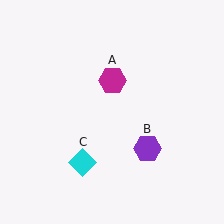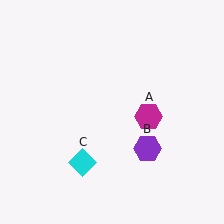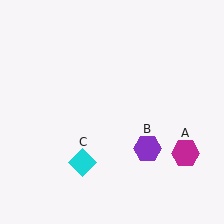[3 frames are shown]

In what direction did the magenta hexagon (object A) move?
The magenta hexagon (object A) moved down and to the right.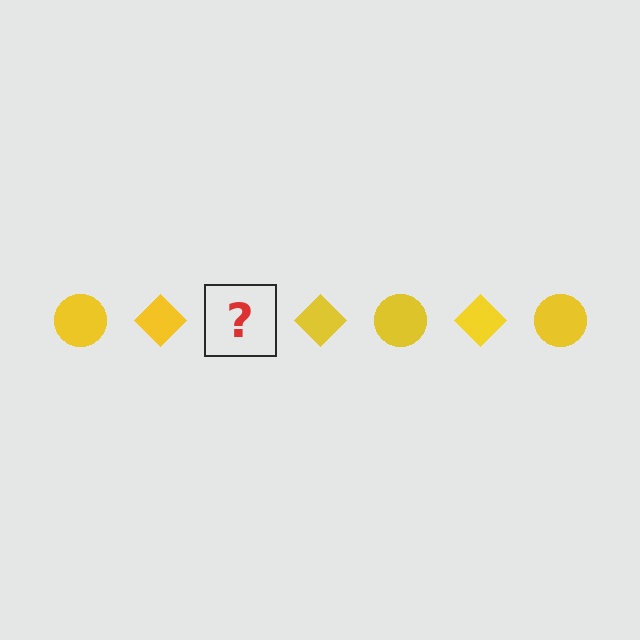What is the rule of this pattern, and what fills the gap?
The rule is that the pattern cycles through circle, diamond shapes in yellow. The gap should be filled with a yellow circle.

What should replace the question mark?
The question mark should be replaced with a yellow circle.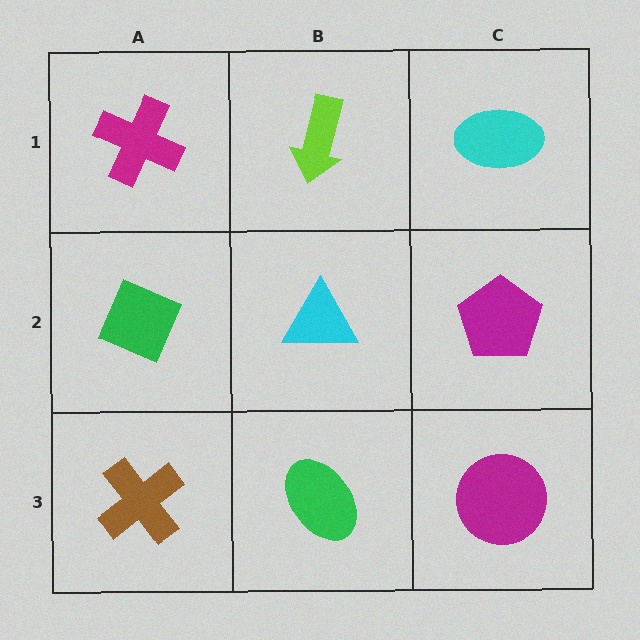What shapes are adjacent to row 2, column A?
A magenta cross (row 1, column A), a brown cross (row 3, column A), a cyan triangle (row 2, column B).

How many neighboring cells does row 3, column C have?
2.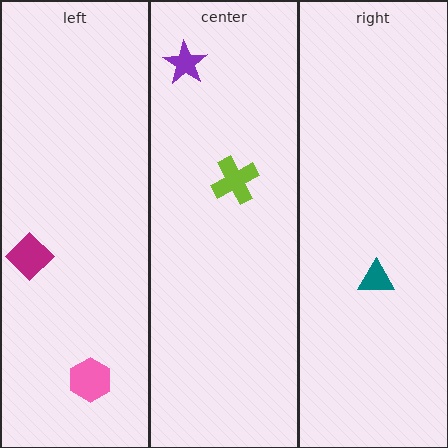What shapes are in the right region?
The teal triangle.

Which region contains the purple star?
The center region.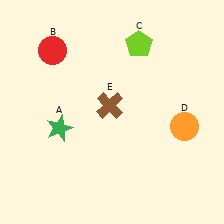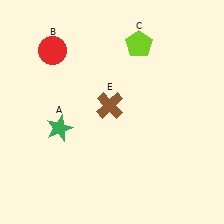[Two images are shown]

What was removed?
The orange circle (D) was removed in Image 2.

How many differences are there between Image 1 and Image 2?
There is 1 difference between the two images.